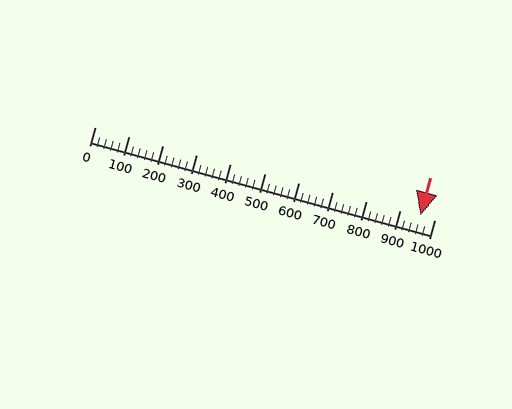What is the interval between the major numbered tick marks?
The major tick marks are spaced 100 units apart.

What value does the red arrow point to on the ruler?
The red arrow points to approximately 960.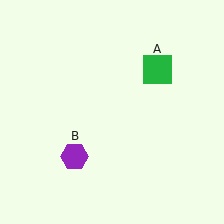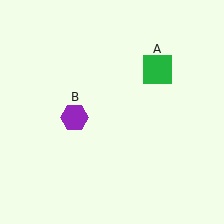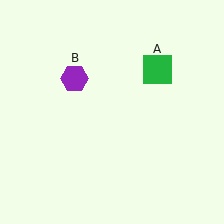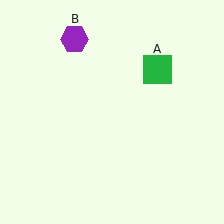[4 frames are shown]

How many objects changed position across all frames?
1 object changed position: purple hexagon (object B).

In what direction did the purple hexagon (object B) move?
The purple hexagon (object B) moved up.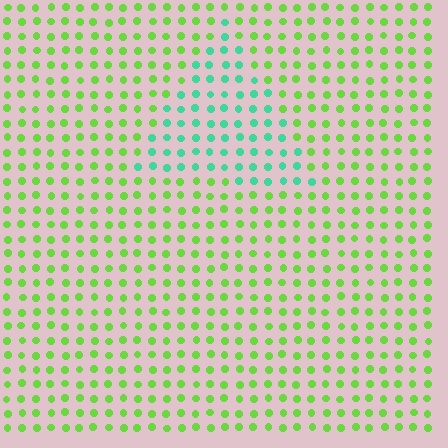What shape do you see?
I see a triangle.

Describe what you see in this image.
The image is filled with small lime elements in a uniform arrangement. A triangle-shaped region is visible where the elements are tinted to a slightly different hue, forming a subtle color boundary.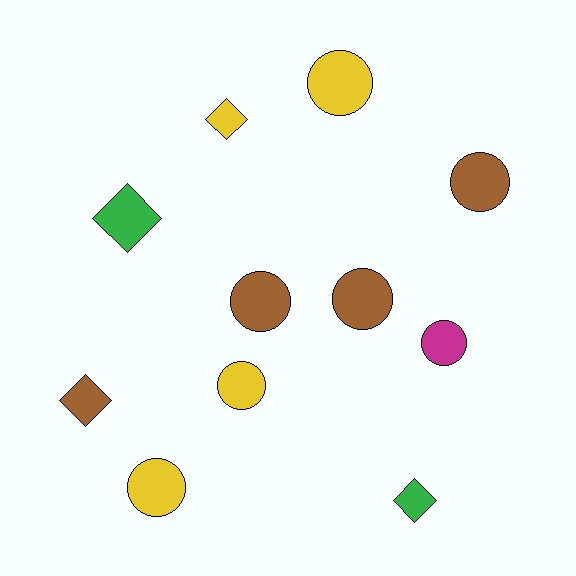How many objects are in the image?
There are 11 objects.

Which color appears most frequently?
Brown, with 4 objects.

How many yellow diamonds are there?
There is 1 yellow diamond.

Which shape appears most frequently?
Circle, with 7 objects.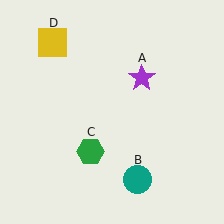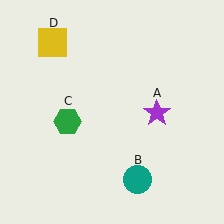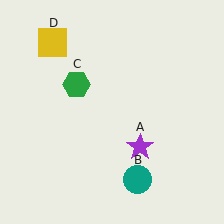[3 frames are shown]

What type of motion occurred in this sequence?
The purple star (object A), green hexagon (object C) rotated clockwise around the center of the scene.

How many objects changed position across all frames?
2 objects changed position: purple star (object A), green hexagon (object C).